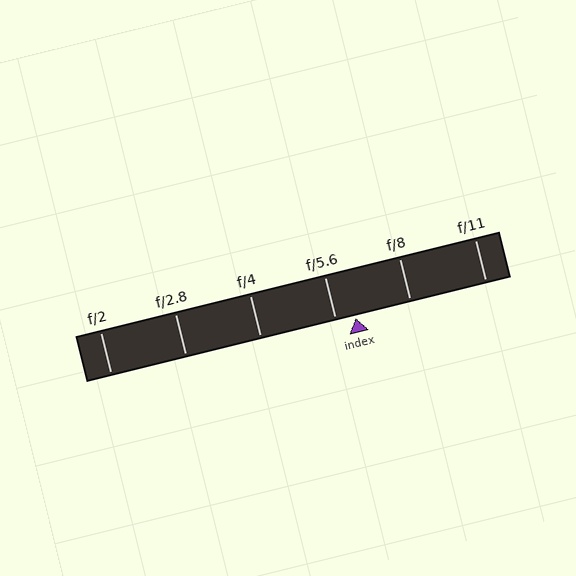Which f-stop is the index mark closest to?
The index mark is closest to f/5.6.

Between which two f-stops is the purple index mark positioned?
The index mark is between f/5.6 and f/8.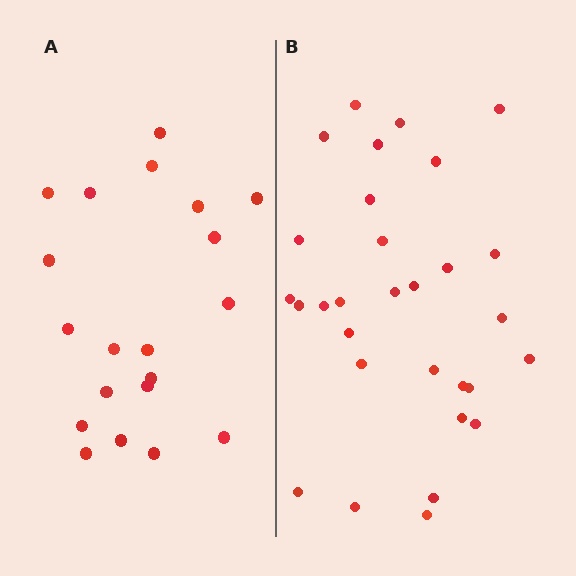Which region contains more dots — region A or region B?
Region B (the right region) has more dots.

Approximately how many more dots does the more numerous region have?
Region B has roughly 10 or so more dots than region A.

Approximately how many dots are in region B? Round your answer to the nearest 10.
About 30 dots.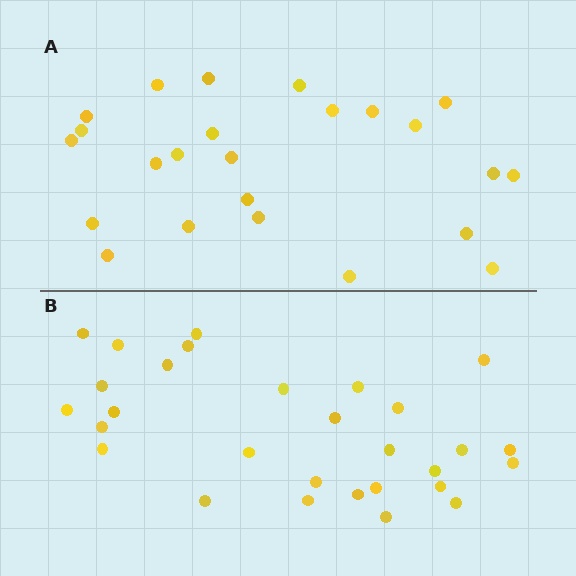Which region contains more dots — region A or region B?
Region B (the bottom region) has more dots.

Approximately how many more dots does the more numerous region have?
Region B has about 5 more dots than region A.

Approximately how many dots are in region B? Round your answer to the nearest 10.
About 30 dots. (The exact count is 29, which rounds to 30.)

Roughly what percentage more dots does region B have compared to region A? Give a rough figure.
About 20% more.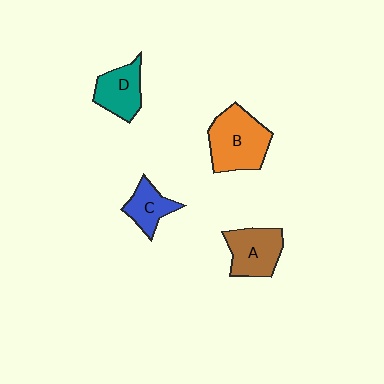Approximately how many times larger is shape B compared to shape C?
Approximately 1.9 times.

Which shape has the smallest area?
Shape C (blue).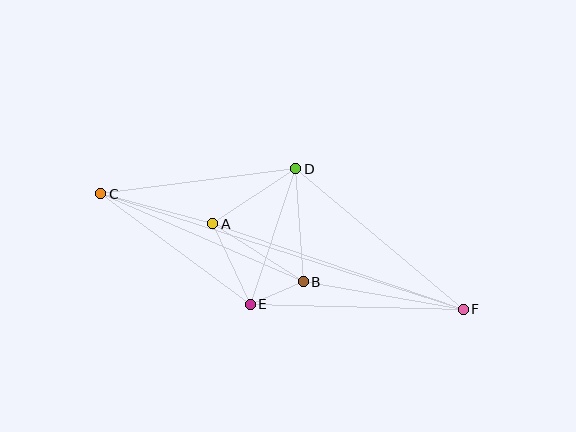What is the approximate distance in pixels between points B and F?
The distance between B and F is approximately 162 pixels.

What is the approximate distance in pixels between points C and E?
The distance between C and E is approximately 186 pixels.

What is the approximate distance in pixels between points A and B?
The distance between A and B is approximately 108 pixels.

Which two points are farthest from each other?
Points C and F are farthest from each other.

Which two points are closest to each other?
Points B and E are closest to each other.